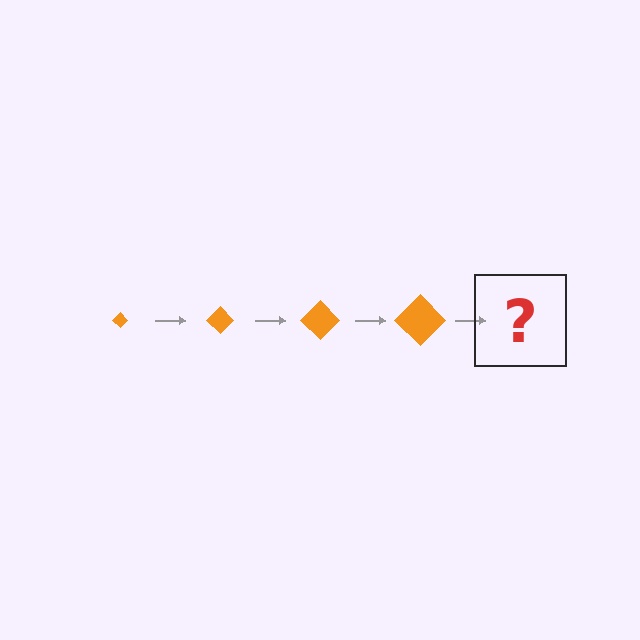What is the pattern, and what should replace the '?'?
The pattern is that the diamond gets progressively larger each step. The '?' should be an orange diamond, larger than the previous one.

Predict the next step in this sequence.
The next step is an orange diamond, larger than the previous one.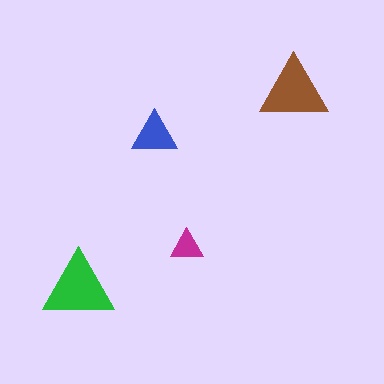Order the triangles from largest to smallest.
the green one, the brown one, the blue one, the magenta one.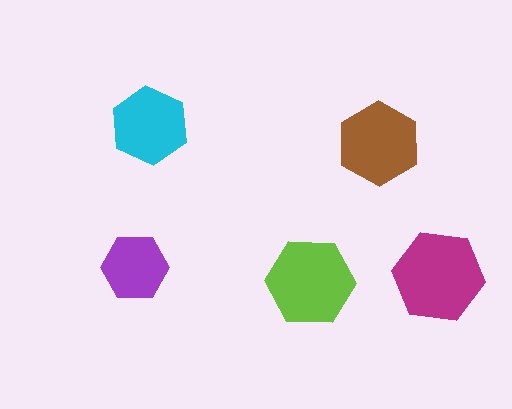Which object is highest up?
The cyan hexagon is topmost.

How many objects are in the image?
There are 5 objects in the image.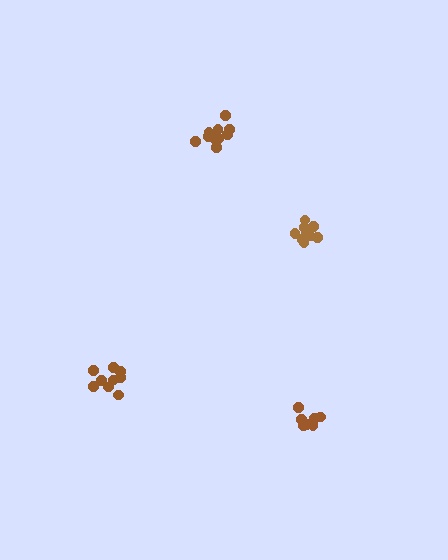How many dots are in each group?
Group 1: 9 dots, Group 2: 7 dots, Group 3: 11 dots, Group 4: 12 dots (39 total).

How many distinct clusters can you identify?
There are 4 distinct clusters.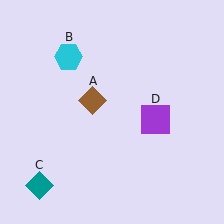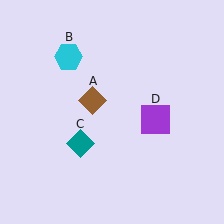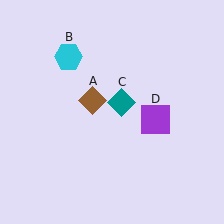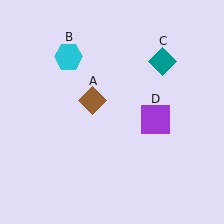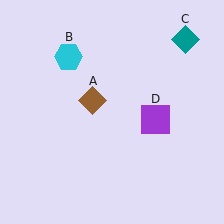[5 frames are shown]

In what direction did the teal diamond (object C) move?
The teal diamond (object C) moved up and to the right.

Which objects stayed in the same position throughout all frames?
Brown diamond (object A) and cyan hexagon (object B) and purple square (object D) remained stationary.